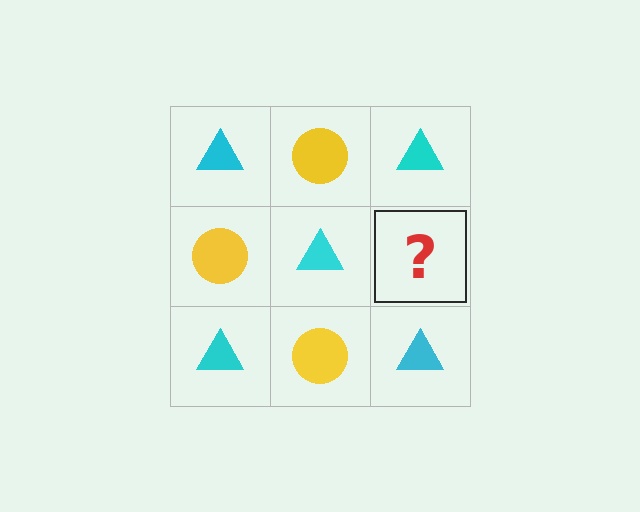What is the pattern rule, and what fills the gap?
The rule is that it alternates cyan triangle and yellow circle in a checkerboard pattern. The gap should be filled with a yellow circle.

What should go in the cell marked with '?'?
The missing cell should contain a yellow circle.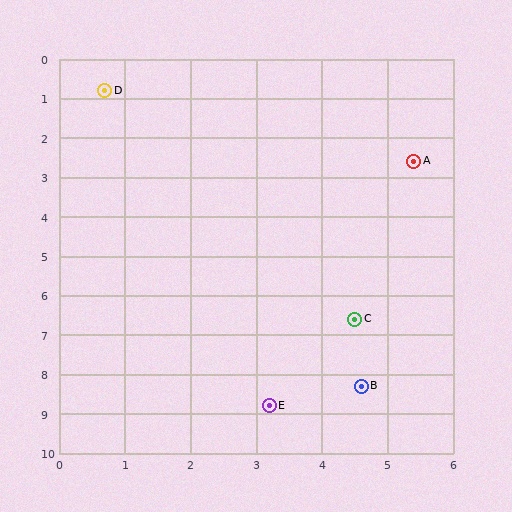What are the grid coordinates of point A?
Point A is at approximately (5.4, 2.6).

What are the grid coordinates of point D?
Point D is at approximately (0.7, 0.8).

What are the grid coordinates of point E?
Point E is at approximately (3.2, 8.8).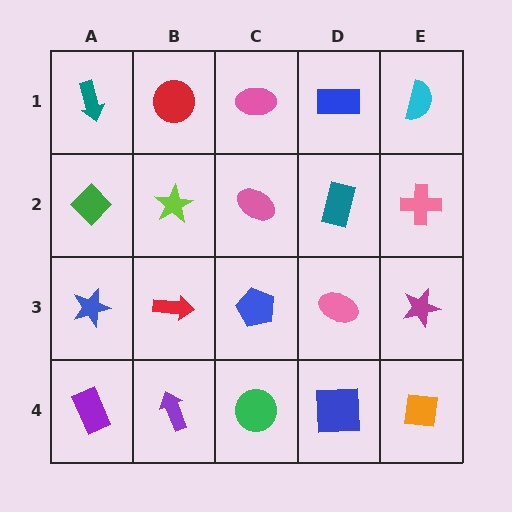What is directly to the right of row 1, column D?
A cyan semicircle.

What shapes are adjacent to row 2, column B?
A red circle (row 1, column B), a red arrow (row 3, column B), a green diamond (row 2, column A), a pink ellipse (row 2, column C).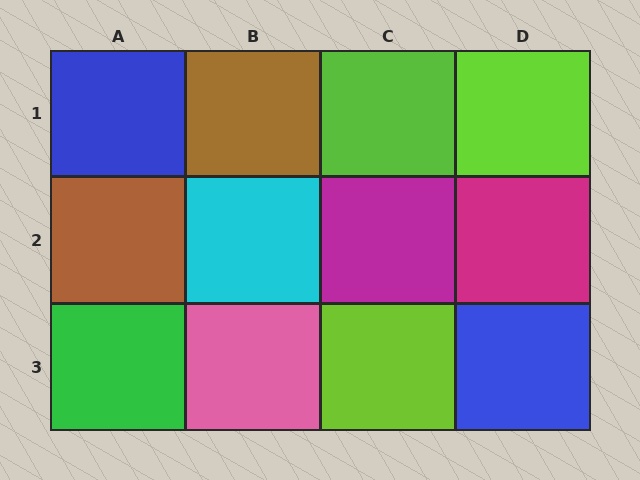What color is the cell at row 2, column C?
Magenta.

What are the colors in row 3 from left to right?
Green, pink, lime, blue.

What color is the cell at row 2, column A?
Brown.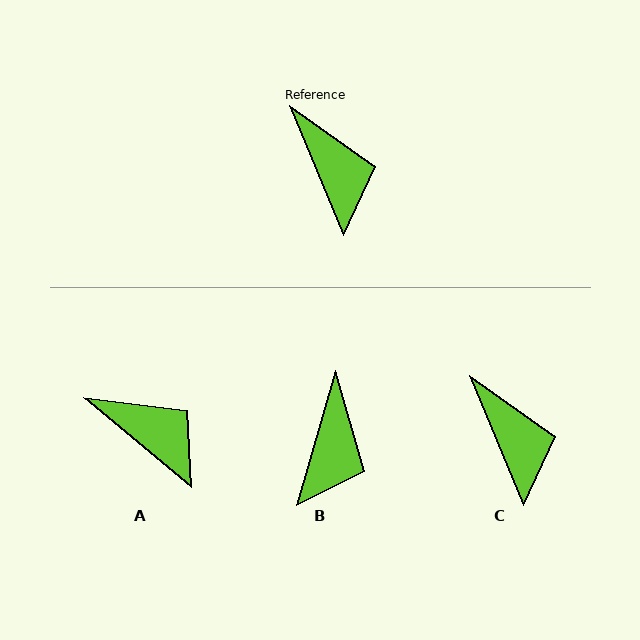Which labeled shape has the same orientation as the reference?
C.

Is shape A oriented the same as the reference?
No, it is off by about 28 degrees.